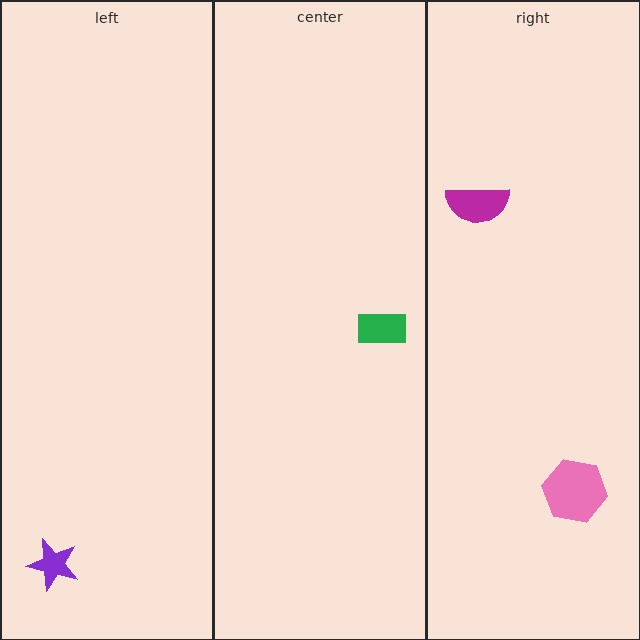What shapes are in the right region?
The magenta semicircle, the pink hexagon.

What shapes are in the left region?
The purple star.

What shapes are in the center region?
The green rectangle.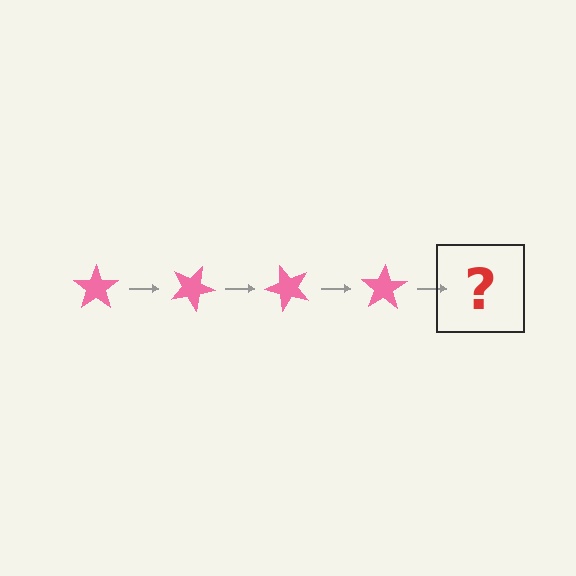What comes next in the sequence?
The next element should be a pink star rotated 100 degrees.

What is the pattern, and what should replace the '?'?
The pattern is that the star rotates 25 degrees each step. The '?' should be a pink star rotated 100 degrees.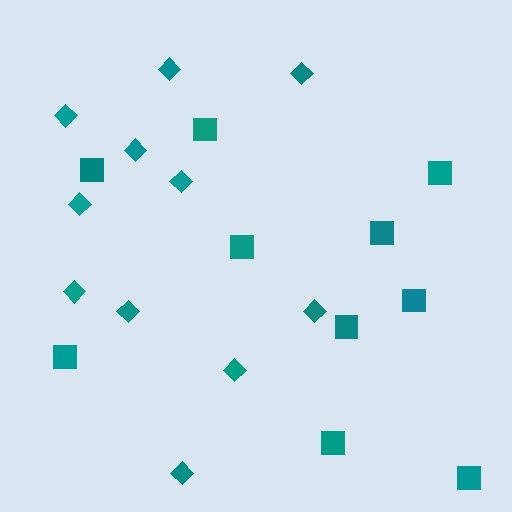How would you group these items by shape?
There are 2 groups: one group of squares (10) and one group of diamonds (11).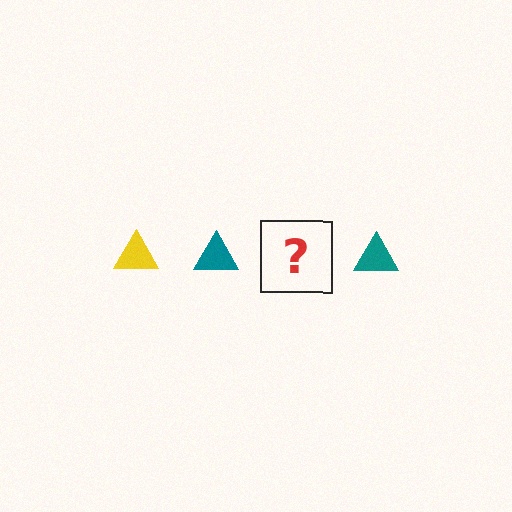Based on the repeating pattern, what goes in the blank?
The blank should be a yellow triangle.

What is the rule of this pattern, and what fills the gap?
The rule is that the pattern cycles through yellow, teal triangles. The gap should be filled with a yellow triangle.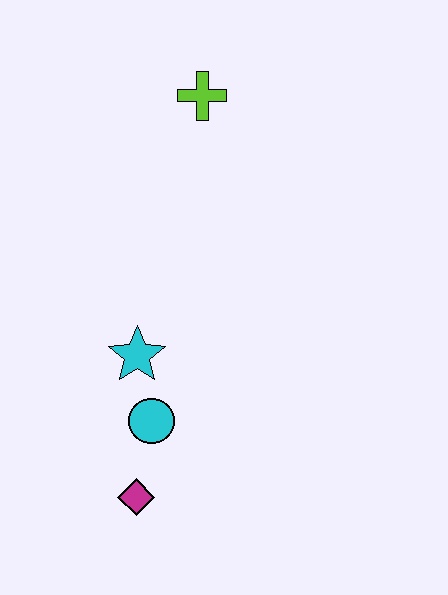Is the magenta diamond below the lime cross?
Yes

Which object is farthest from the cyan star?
The lime cross is farthest from the cyan star.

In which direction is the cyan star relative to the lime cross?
The cyan star is below the lime cross.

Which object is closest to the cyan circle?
The cyan star is closest to the cyan circle.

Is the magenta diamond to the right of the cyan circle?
No